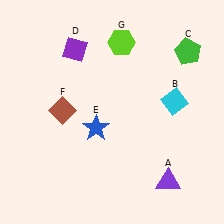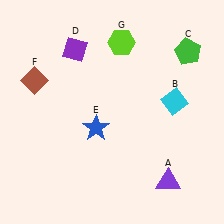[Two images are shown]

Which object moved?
The brown diamond (F) moved up.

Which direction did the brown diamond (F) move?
The brown diamond (F) moved up.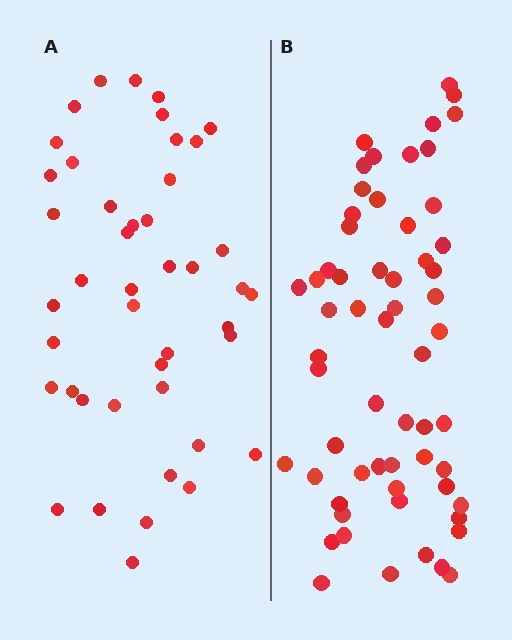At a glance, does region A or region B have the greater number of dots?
Region B (the right region) has more dots.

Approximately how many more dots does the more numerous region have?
Region B has approximately 15 more dots than region A.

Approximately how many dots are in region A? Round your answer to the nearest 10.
About 40 dots. (The exact count is 44, which rounds to 40.)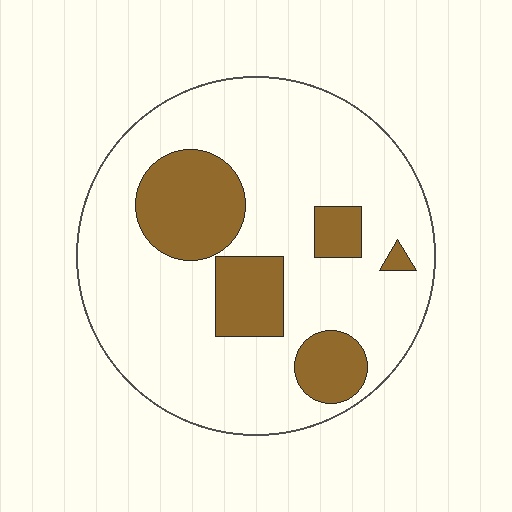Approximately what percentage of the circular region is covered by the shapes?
Approximately 20%.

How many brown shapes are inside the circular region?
5.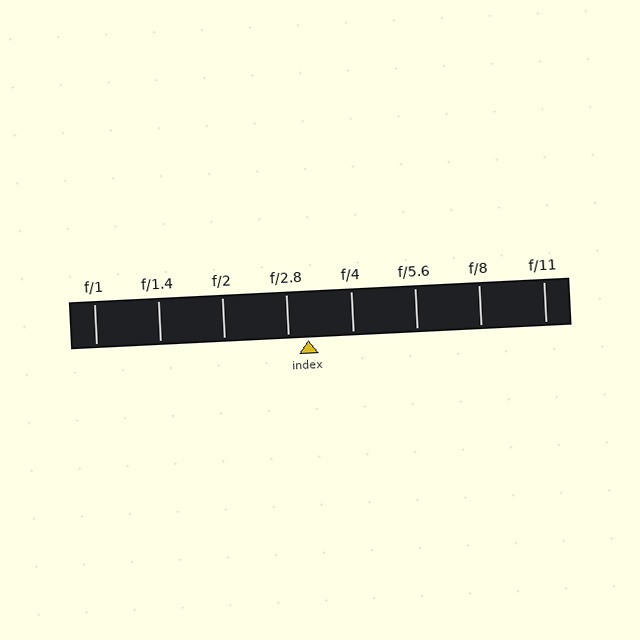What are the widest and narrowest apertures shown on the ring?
The widest aperture shown is f/1 and the narrowest is f/11.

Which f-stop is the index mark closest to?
The index mark is closest to f/2.8.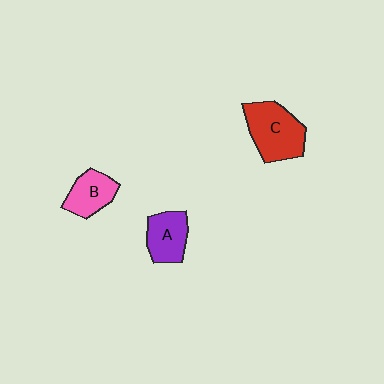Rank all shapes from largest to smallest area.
From largest to smallest: C (red), A (purple), B (pink).